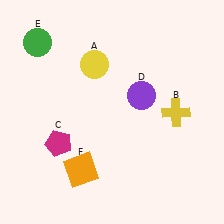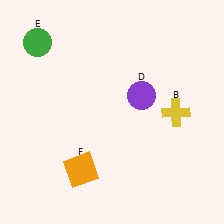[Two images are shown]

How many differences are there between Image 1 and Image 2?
There are 2 differences between the two images.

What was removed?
The magenta pentagon (C), the yellow circle (A) were removed in Image 2.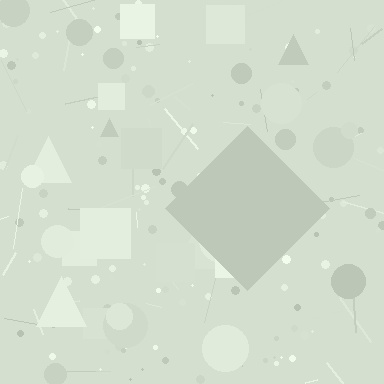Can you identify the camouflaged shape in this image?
The camouflaged shape is a diamond.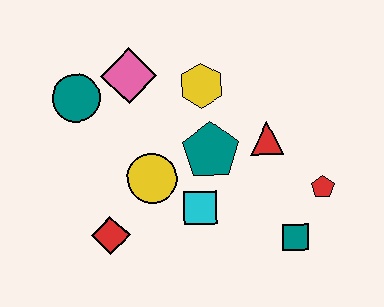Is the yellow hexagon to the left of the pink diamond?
No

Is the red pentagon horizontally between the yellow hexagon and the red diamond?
No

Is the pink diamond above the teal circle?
Yes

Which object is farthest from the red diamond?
The red pentagon is farthest from the red diamond.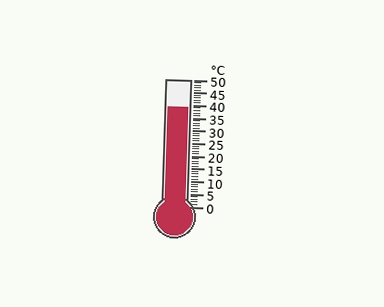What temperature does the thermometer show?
The thermometer shows approximately 39°C.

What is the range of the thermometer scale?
The thermometer scale ranges from 0°C to 50°C.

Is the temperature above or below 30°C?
The temperature is above 30°C.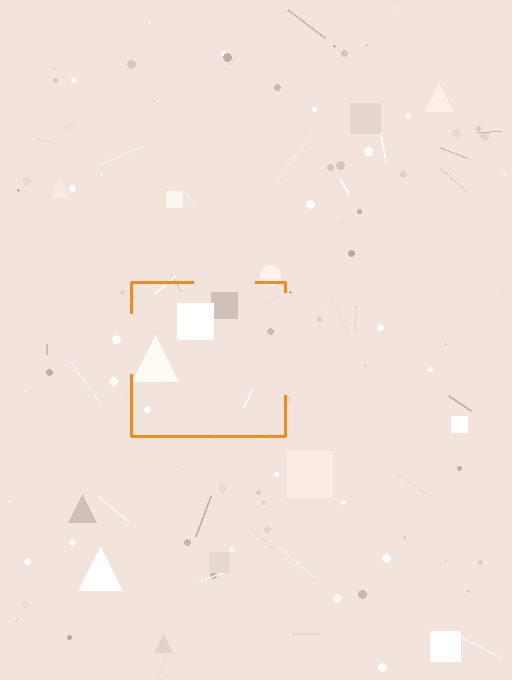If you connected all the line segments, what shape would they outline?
They would outline a square.